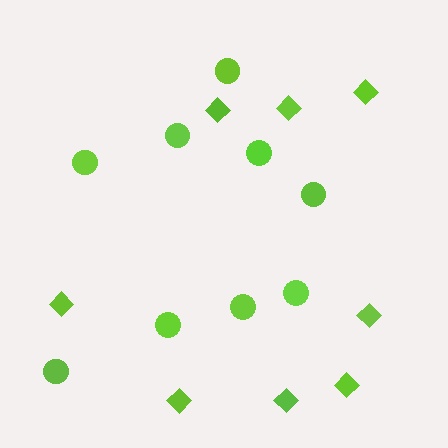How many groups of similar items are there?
There are 2 groups: one group of circles (9) and one group of diamonds (8).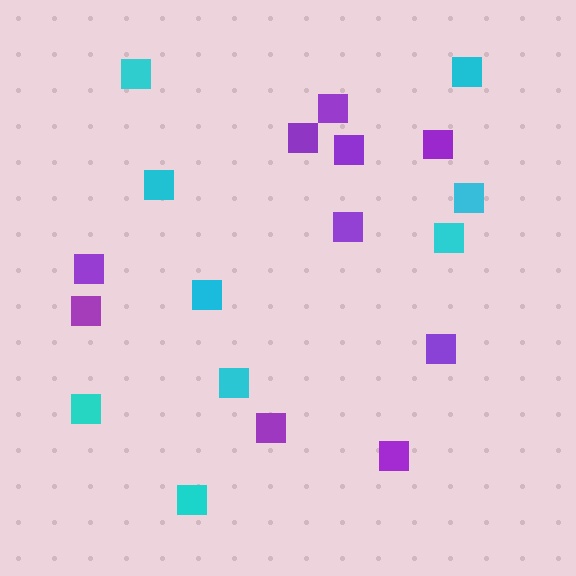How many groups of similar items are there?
There are 2 groups: one group of purple squares (10) and one group of cyan squares (9).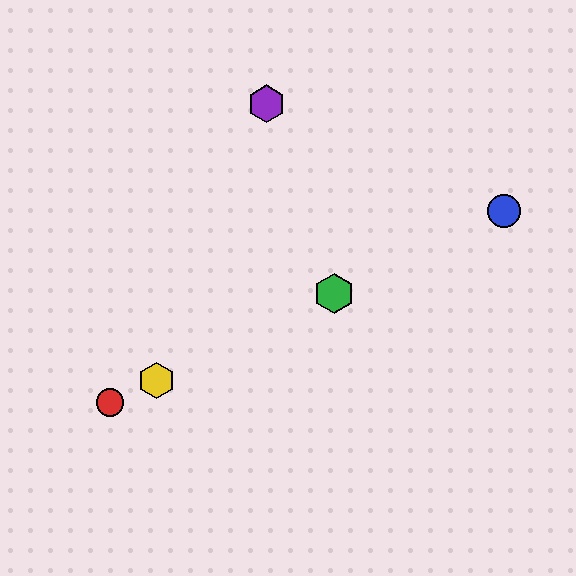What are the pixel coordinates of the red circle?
The red circle is at (110, 403).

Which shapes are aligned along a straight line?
The red circle, the blue circle, the green hexagon, the yellow hexagon are aligned along a straight line.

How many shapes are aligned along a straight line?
4 shapes (the red circle, the blue circle, the green hexagon, the yellow hexagon) are aligned along a straight line.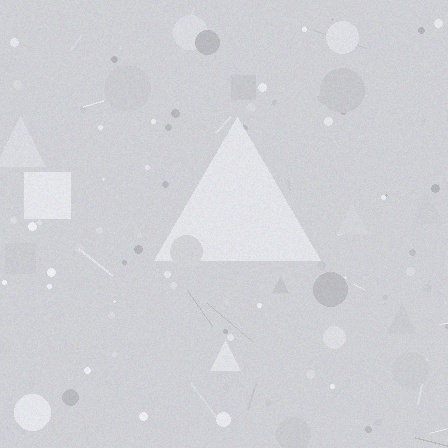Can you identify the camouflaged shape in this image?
The camouflaged shape is a triangle.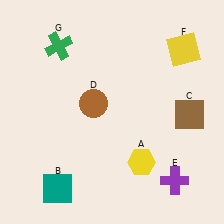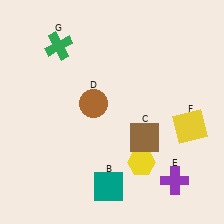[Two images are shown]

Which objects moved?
The objects that moved are: the teal square (B), the brown square (C), the yellow square (F).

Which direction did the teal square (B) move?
The teal square (B) moved right.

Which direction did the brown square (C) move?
The brown square (C) moved left.